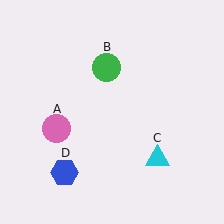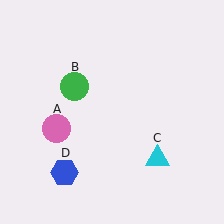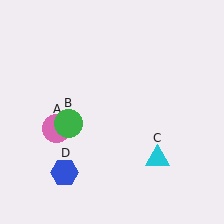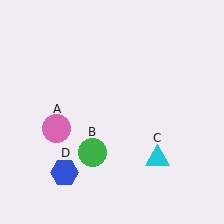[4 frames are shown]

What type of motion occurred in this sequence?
The green circle (object B) rotated counterclockwise around the center of the scene.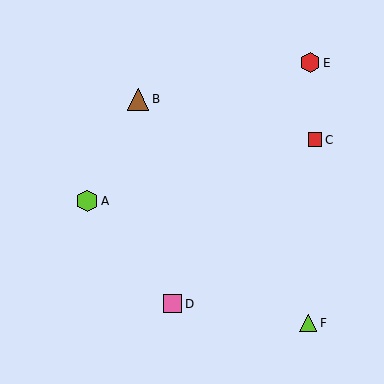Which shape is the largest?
The lime hexagon (labeled A) is the largest.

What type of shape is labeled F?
Shape F is a lime triangle.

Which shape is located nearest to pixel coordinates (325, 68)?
The red hexagon (labeled E) at (310, 63) is nearest to that location.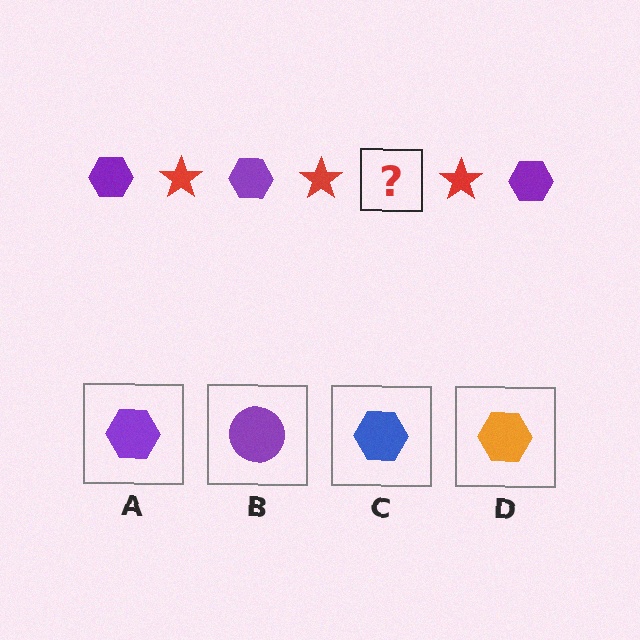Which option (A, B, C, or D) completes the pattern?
A.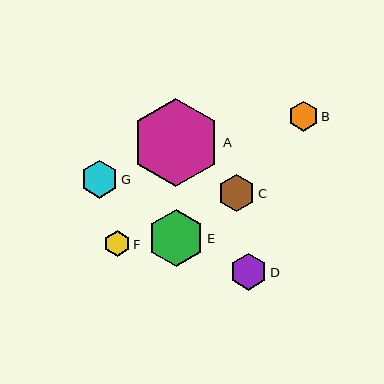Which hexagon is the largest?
Hexagon A is the largest with a size of approximately 88 pixels.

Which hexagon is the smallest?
Hexagon F is the smallest with a size of approximately 25 pixels.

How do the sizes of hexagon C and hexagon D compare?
Hexagon C and hexagon D are approximately the same size.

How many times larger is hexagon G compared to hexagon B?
Hexagon G is approximately 1.3 times the size of hexagon B.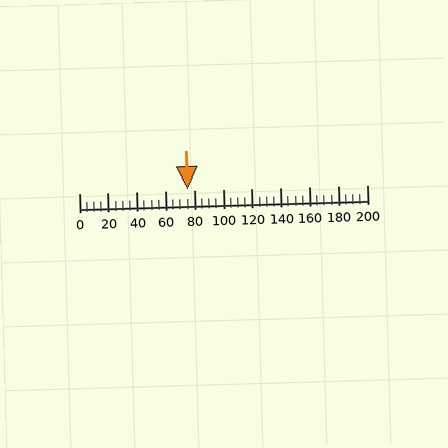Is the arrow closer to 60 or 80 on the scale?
The arrow is closer to 80.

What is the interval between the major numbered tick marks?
The major tick marks are spaced 20 units apart.